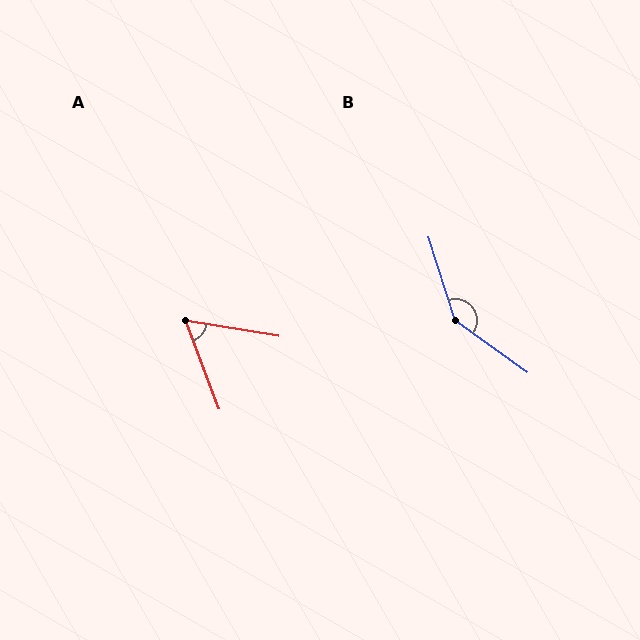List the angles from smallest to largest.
A (60°), B (143°).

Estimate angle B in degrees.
Approximately 143 degrees.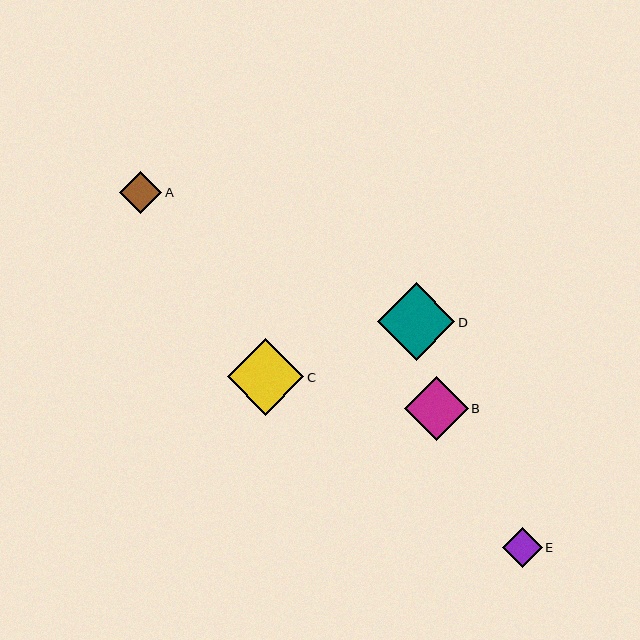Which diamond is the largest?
Diamond D is the largest with a size of approximately 78 pixels.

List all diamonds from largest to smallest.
From largest to smallest: D, C, B, A, E.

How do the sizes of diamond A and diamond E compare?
Diamond A and diamond E are approximately the same size.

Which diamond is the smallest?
Diamond E is the smallest with a size of approximately 40 pixels.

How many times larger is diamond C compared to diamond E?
Diamond C is approximately 1.9 times the size of diamond E.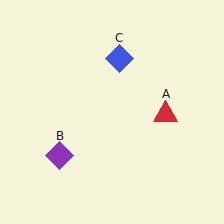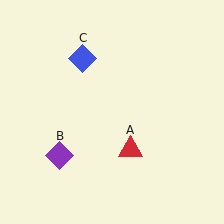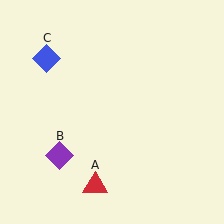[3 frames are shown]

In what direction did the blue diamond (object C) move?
The blue diamond (object C) moved left.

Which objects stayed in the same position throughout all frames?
Purple diamond (object B) remained stationary.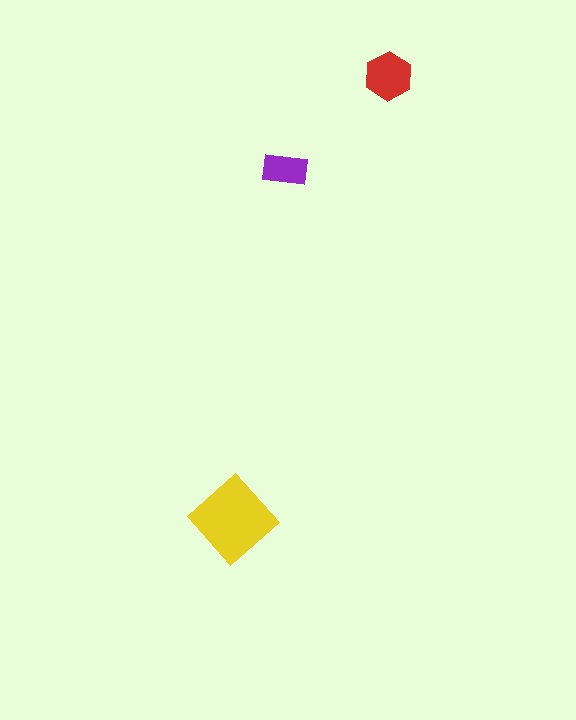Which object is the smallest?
The purple rectangle.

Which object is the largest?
The yellow diamond.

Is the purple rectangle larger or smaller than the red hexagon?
Smaller.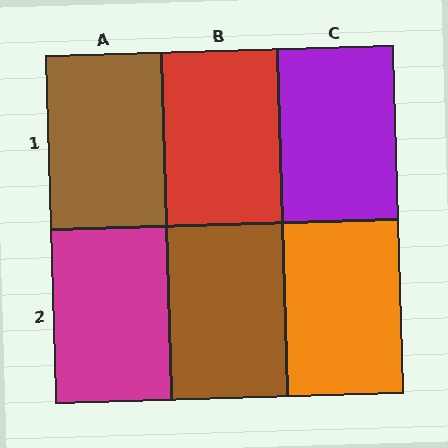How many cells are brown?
2 cells are brown.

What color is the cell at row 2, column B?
Brown.